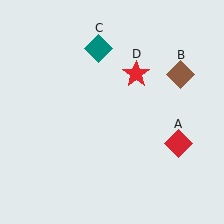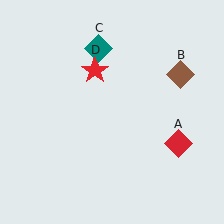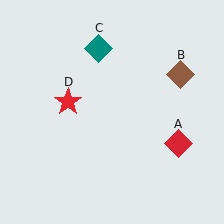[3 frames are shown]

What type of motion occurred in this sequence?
The red star (object D) rotated counterclockwise around the center of the scene.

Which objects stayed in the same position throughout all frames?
Red diamond (object A) and brown diamond (object B) and teal diamond (object C) remained stationary.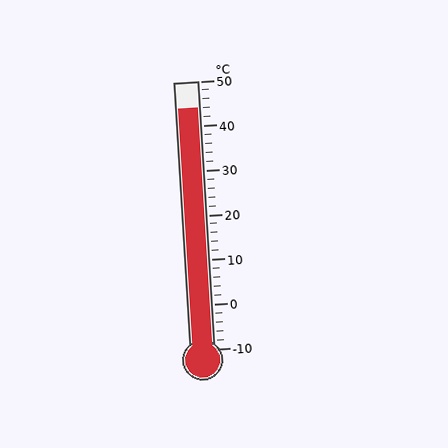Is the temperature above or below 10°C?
The temperature is above 10°C.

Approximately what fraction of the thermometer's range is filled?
The thermometer is filled to approximately 90% of its range.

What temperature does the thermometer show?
The thermometer shows approximately 44°C.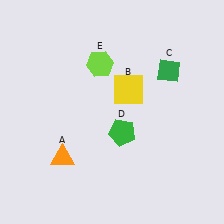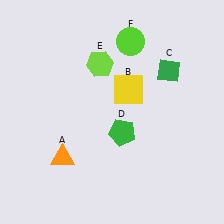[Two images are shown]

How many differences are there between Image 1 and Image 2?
There is 1 difference between the two images.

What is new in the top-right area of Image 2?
A lime circle (F) was added in the top-right area of Image 2.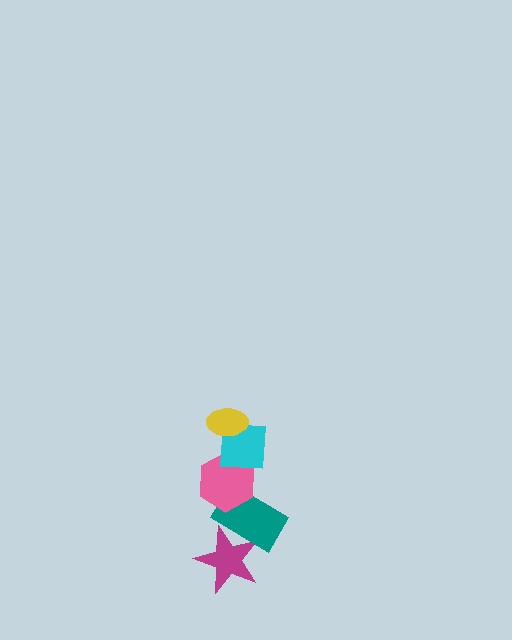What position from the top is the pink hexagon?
The pink hexagon is 3rd from the top.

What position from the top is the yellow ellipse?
The yellow ellipse is 1st from the top.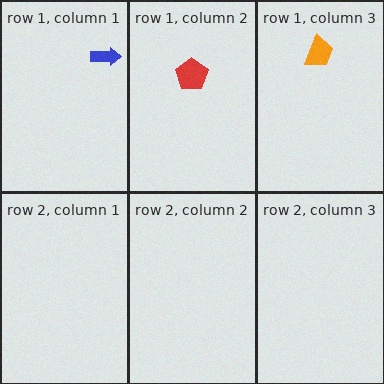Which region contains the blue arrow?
The row 1, column 1 region.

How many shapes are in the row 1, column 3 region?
1.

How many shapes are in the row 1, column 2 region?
1.